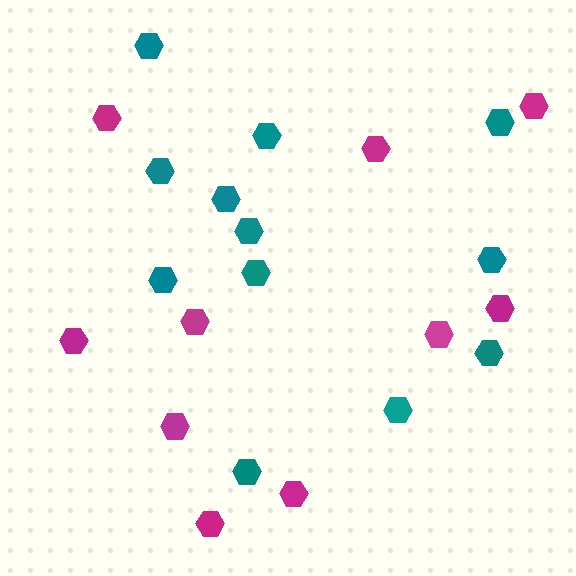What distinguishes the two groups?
There are 2 groups: one group of teal hexagons (12) and one group of magenta hexagons (10).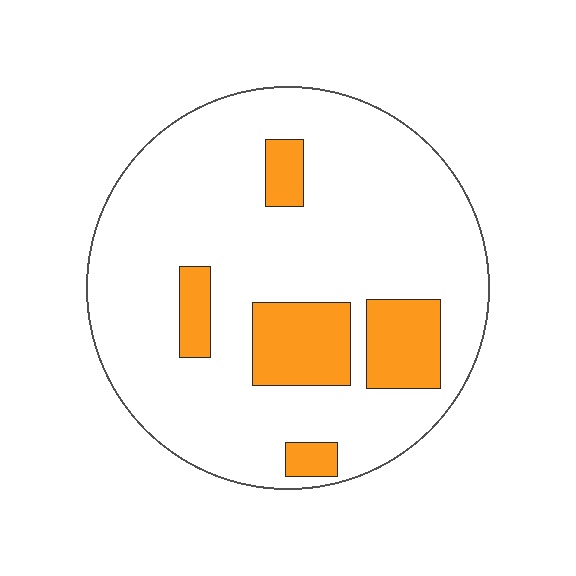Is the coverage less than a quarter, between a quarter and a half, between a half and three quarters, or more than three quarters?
Less than a quarter.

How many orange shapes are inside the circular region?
5.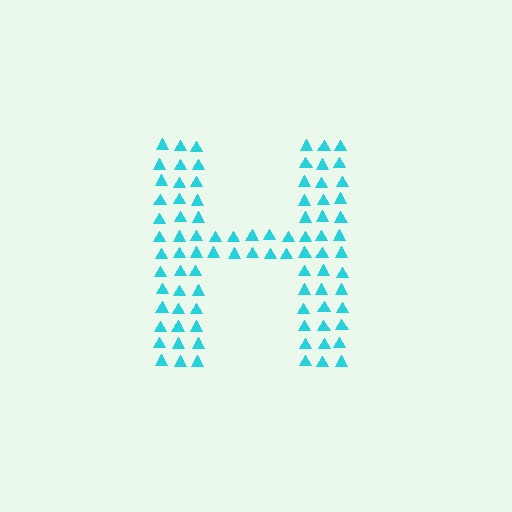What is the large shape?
The large shape is the letter H.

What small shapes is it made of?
It is made of small triangles.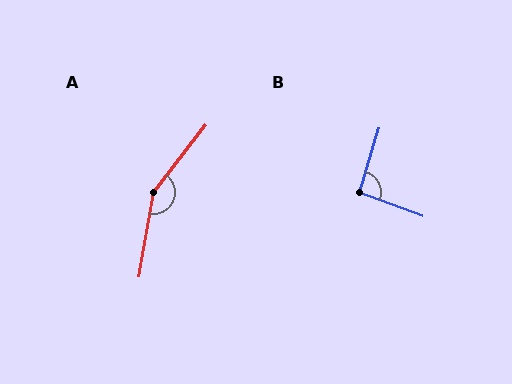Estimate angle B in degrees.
Approximately 94 degrees.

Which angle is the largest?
A, at approximately 152 degrees.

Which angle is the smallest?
B, at approximately 94 degrees.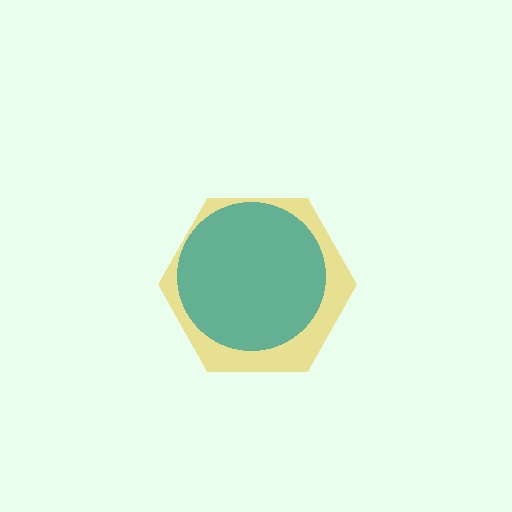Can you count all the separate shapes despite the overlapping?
Yes, there are 2 separate shapes.